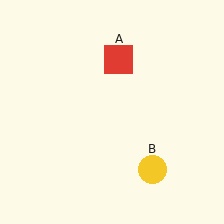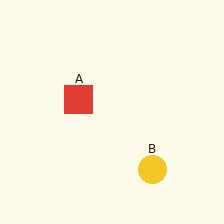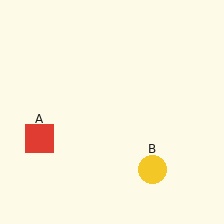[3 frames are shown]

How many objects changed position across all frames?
1 object changed position: red square (object A).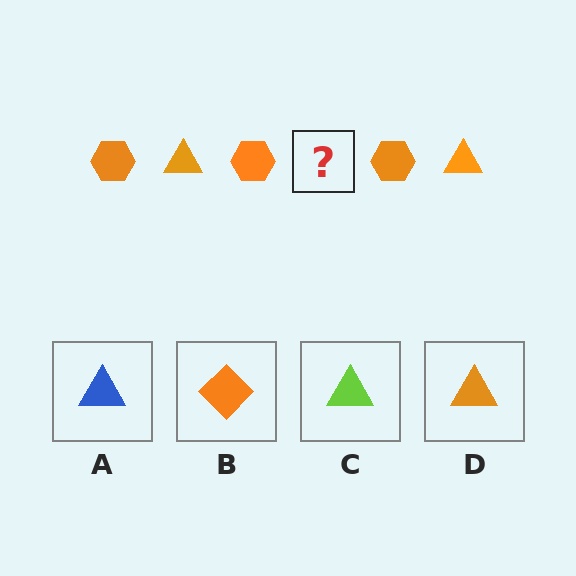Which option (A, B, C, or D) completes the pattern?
D.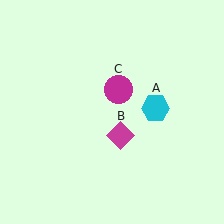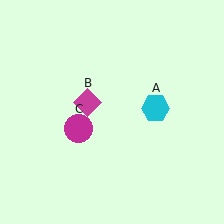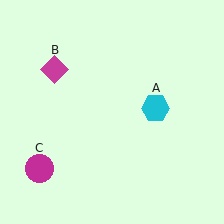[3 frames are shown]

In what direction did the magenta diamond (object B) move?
The magenta diamond (object B) moved up and to the left.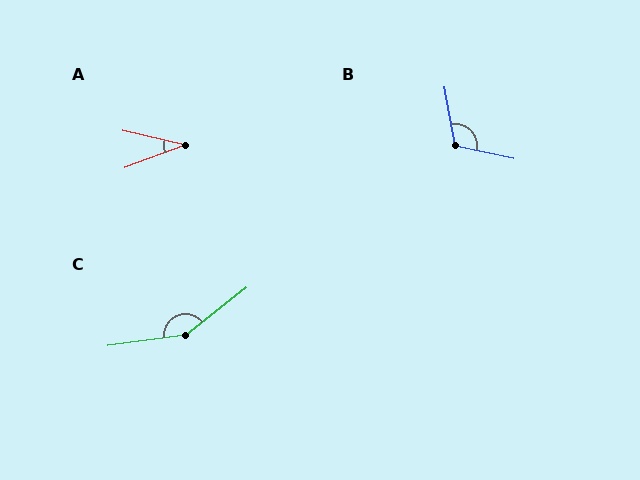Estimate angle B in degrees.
Approximately 112 degrees.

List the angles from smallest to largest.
A (33°), B (112°), C (149°).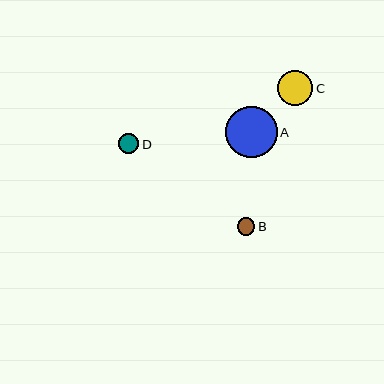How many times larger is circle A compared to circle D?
Circle A is approximately 2.5 times the size of circle D.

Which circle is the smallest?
Circle B is the smallest with a size of approximately 18 pixels.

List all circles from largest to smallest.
From largest to smallest: A, C, D, B.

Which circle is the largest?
Circle A is the largest with a size of approximately 52 pixels.